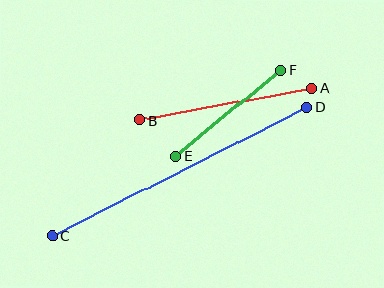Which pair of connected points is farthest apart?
Points C and D are farthest apart.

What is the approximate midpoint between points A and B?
The midpoint is at approximately (226, 105) pixels.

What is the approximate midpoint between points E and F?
The midpoint is at approximately (228, 113) pixels.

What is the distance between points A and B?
The distance is approximately 174 pixels.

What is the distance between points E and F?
The distance is approximately 135 pixels.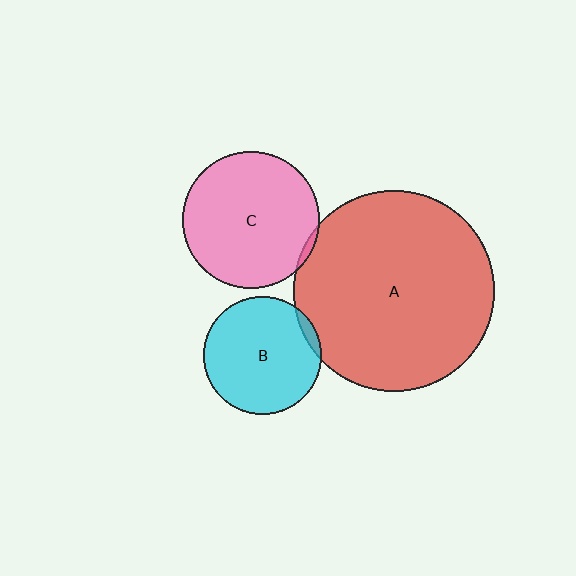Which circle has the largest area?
Circle A (red).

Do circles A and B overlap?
Yes.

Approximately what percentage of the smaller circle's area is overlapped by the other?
Approximately 5%.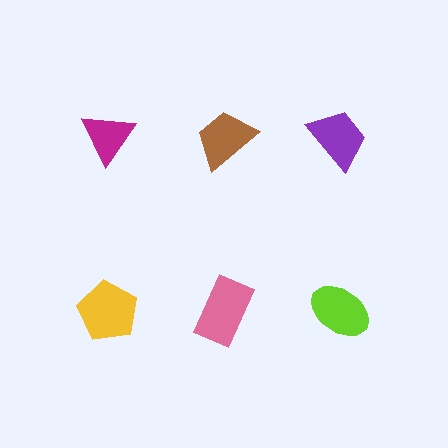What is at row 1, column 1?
A magenta triangle.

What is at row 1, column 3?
A purple trapezoid.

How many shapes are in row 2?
3 shapes.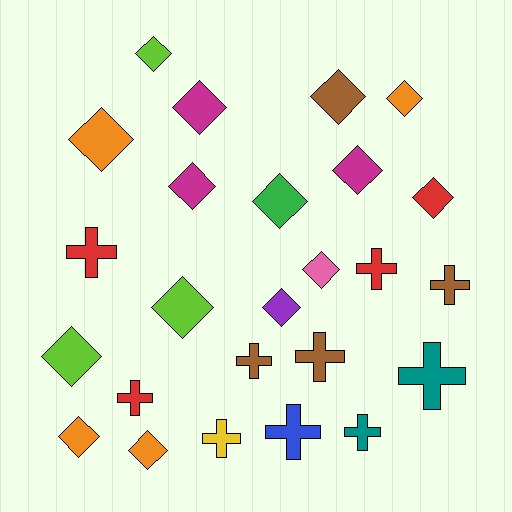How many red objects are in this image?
There are 4 red objects.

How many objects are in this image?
There are 25 objects.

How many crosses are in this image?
There are 10 crosses.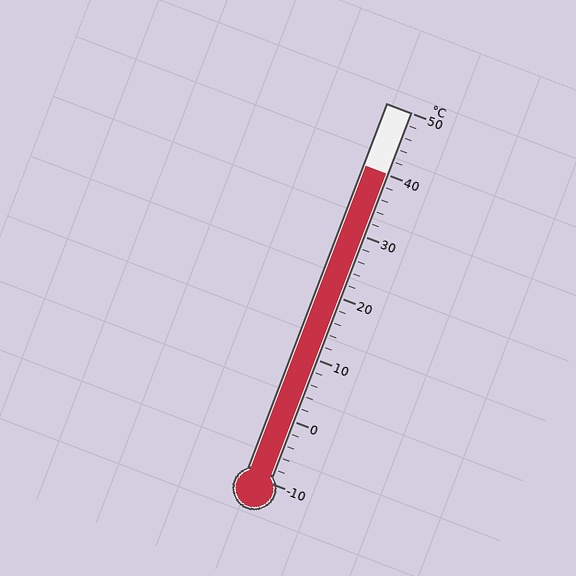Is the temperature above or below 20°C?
The temperature is above 20°C.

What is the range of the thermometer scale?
The thermometer scale ranges from -10°C to 50°C.